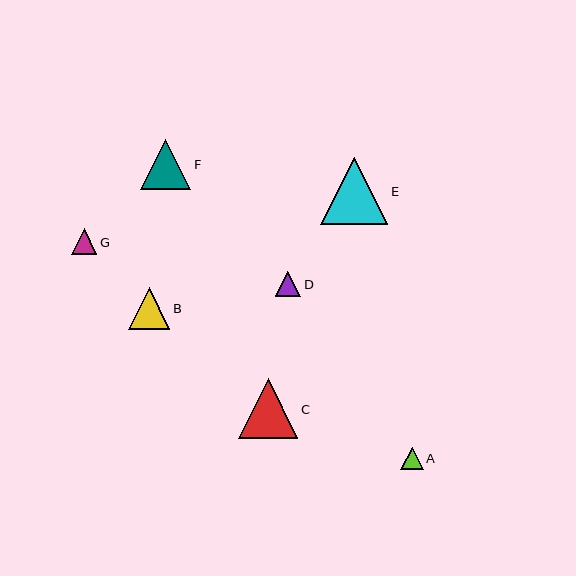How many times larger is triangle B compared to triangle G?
Triangle B is approximately 1.6 times the size of triangle G.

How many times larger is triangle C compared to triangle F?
Triangle C is approximately 1.2 times the size of triangle F.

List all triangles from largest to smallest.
From largest to smallest: E, C, F, B, D, G, A.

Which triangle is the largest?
Triangle E is the largest with a size of approximately 67 pixels.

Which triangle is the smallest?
Triangle A is the smallest with a size of approximately 23 pixels.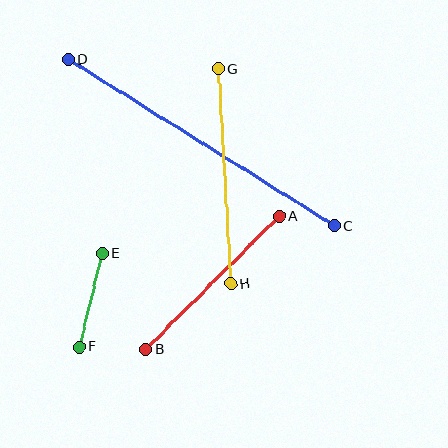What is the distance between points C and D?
The distance is approximately 314 pixels.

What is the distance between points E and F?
The distance is approximately 96 pixels.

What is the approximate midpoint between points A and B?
The midpoint is at approximately (212, 283) pixels.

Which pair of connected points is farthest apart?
Points C and D are farthest apart.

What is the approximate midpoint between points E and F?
The midpoint is at approximately (91, 300) pixels.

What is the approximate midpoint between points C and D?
The midpoint is at approximately (201, 143) pixels.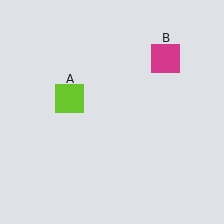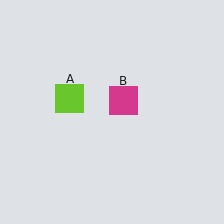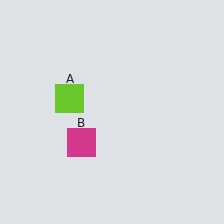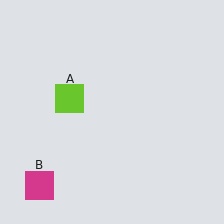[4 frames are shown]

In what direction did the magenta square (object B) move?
The magenta square (object B) moved down and to the left.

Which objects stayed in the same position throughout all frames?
Lime square (object A) remained stationary.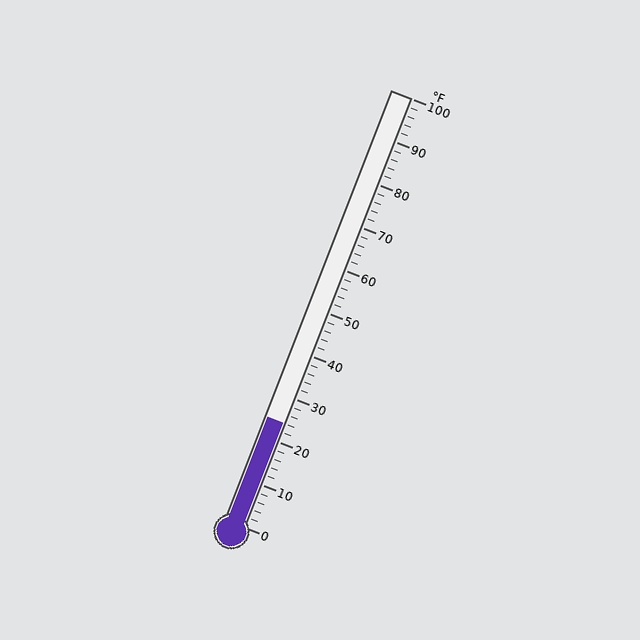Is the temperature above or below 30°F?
The temperature is below 30°F.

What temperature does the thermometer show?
The thermometer shows approximately 24°F.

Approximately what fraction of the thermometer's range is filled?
The thermometer is filled to approximately 25% of its range.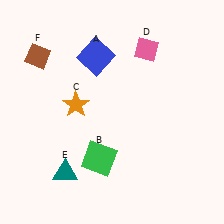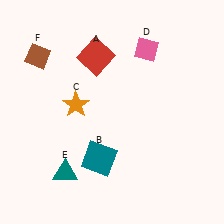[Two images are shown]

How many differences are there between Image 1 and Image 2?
There are 2 differences between the two images.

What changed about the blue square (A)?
In Image 1, A is blue. In Image 2, it changed to red.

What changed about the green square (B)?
In Image 1, B is green. In Image 2, it changed to teal.